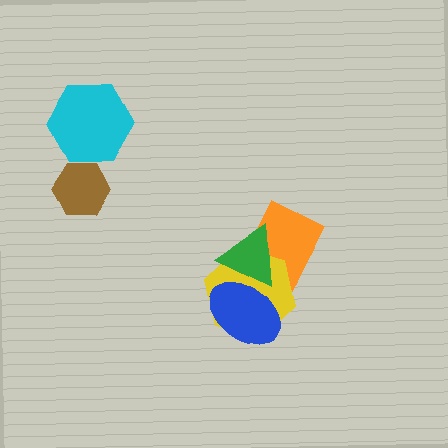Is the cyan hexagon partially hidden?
No, no other shape covers it.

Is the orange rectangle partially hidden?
Yes, it is partially covered by another shape.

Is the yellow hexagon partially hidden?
Yes, it is partially covered by another shape.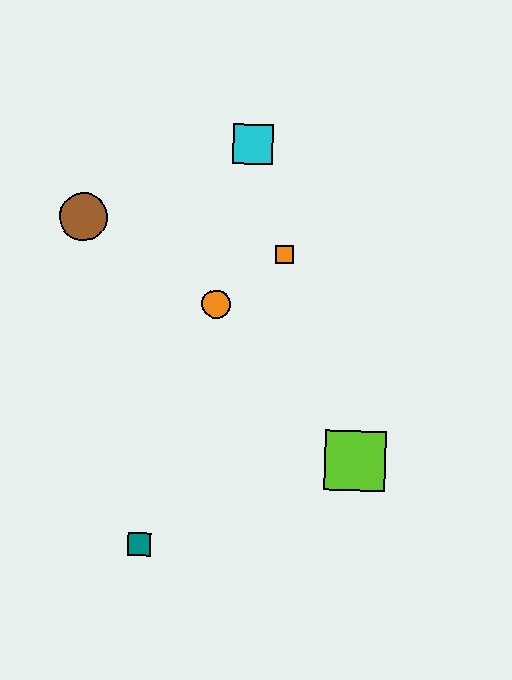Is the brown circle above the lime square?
Yes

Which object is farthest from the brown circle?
The lime square is farthest from the brown circle.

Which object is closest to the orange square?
The orange circle is closest to the orange square.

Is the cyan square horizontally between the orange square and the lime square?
No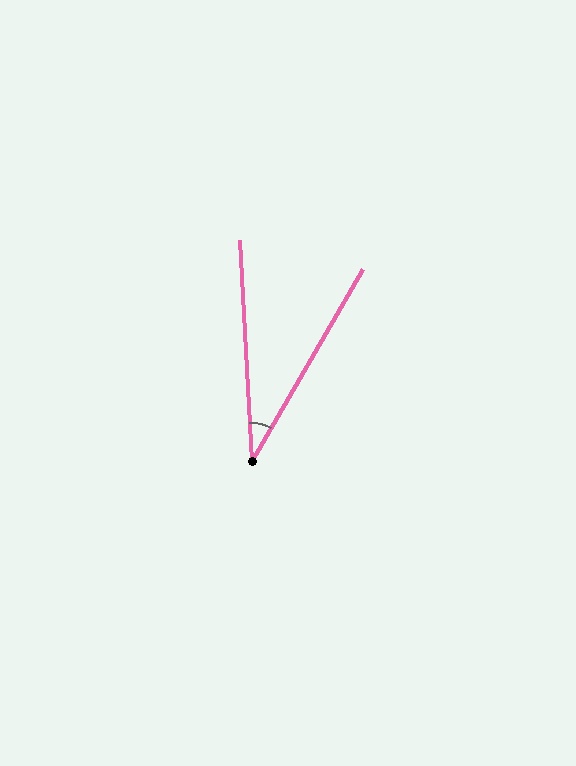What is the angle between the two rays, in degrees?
Approximately 33 degrees.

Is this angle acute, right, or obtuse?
It is acute.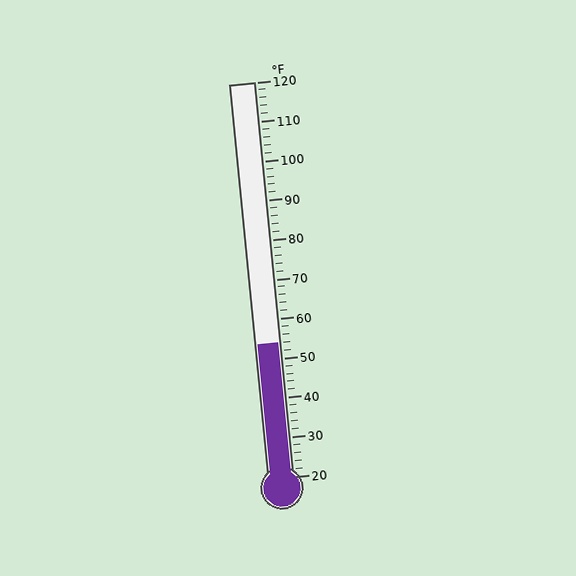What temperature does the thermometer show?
The thermometer shows approximately 54°F.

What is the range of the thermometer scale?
The thermometer scale ranges from 20°F to 120°F.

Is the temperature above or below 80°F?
The temperature is below 80°F.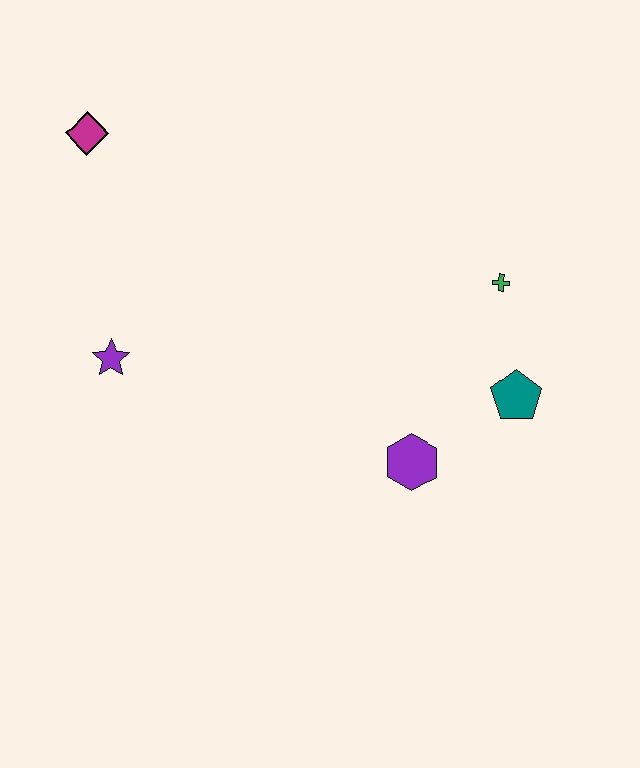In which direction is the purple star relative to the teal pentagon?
The purple star is to the left of the teal pentagon.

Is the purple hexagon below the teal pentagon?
Yes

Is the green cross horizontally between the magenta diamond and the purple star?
No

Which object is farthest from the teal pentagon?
The magenta diamond is farthest from the teal pentagon.